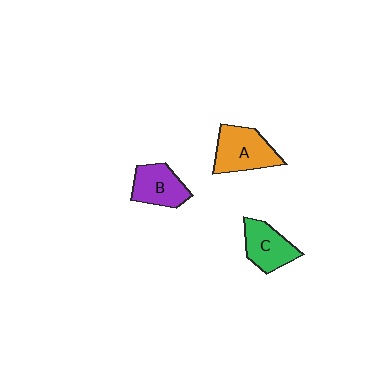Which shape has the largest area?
Shape A (orange).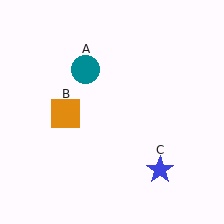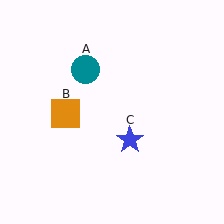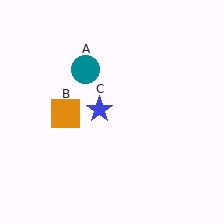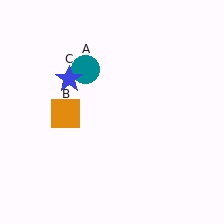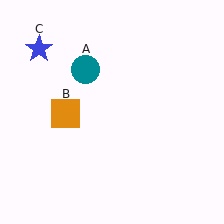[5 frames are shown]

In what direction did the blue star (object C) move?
The blue star (object C) moved up and to the left.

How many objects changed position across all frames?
1 object changed position: blue star (object C).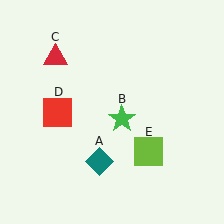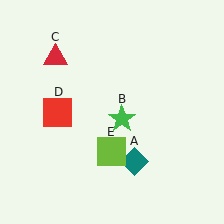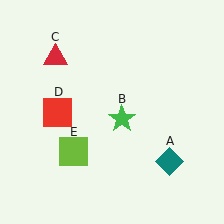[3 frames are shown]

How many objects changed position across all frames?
2 objects changed position: teal diamond (object A), lime square (object E).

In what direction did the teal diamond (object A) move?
The teal diamond (object A) moved right.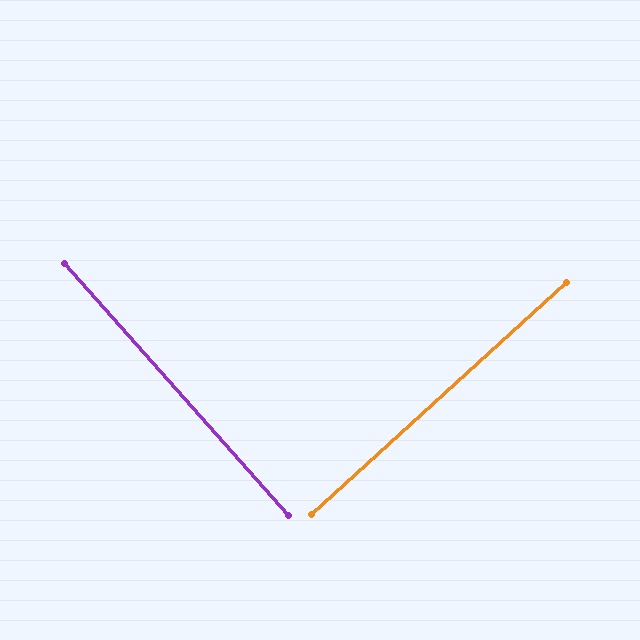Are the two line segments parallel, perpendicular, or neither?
Perpendicular — they meet at approximately 89°.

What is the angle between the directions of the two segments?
Approximately 89 degrees.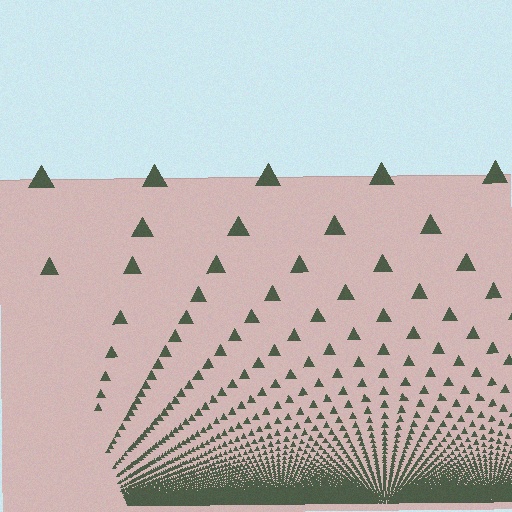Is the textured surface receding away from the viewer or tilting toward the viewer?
The surface appears to tilt toward the viewer. Texture elements get larger and sparser toward the top.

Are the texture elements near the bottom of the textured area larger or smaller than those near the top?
Smaller. The gradient is inverted — elements near the bottom are smaller and denser.